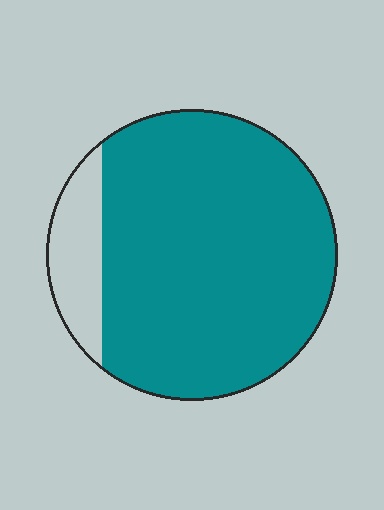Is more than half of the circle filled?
Yes.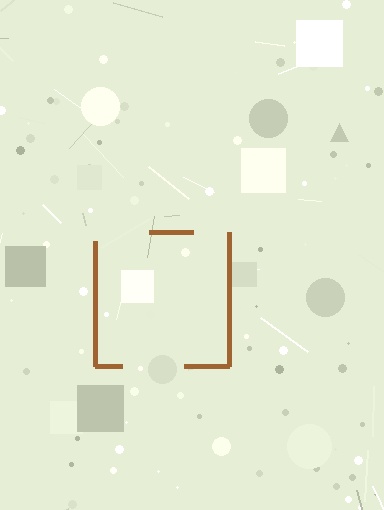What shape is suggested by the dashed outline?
The dashed outline suggests a square.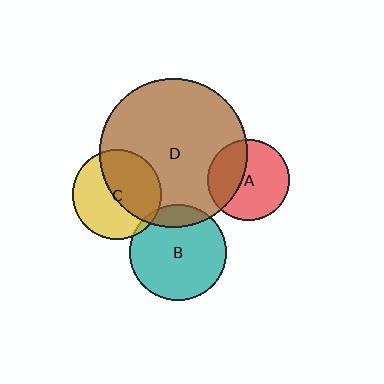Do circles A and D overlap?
Yes.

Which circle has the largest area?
Circle D (brown).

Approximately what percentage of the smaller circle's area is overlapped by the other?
Approximately 35%.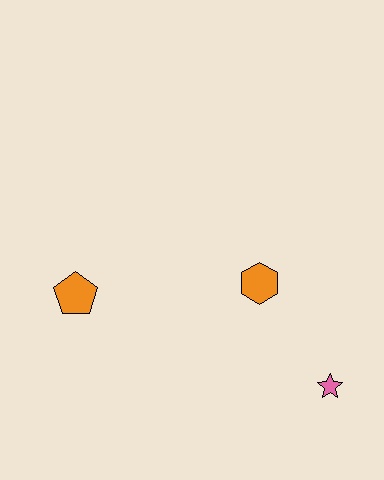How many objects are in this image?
There are 3 objects.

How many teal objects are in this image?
There are no teal objects.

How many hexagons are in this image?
There is 1 hexagon.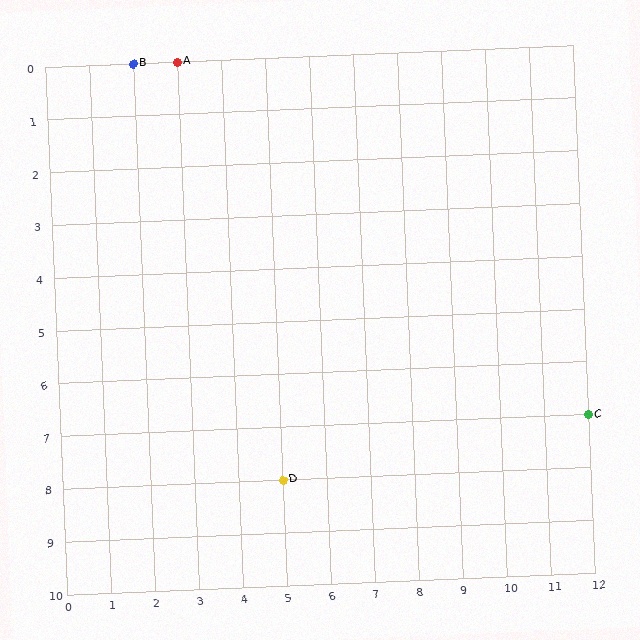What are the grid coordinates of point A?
Point A is at grid coordinates (3, 0).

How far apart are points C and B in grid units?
Points C and B are 10 columns and 7 rows apart (about 12.2 grid units diagonally).